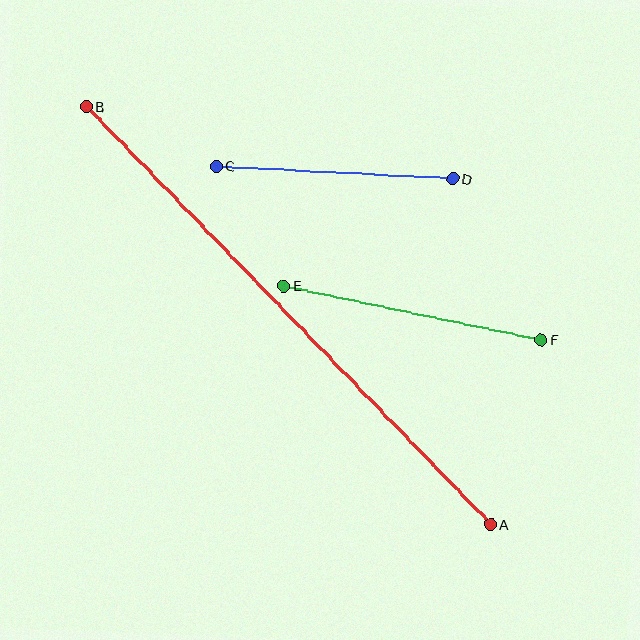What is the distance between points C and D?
The distance is approximately 237 pixels.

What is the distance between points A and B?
The distance is approximately 582 pixels.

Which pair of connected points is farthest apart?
Points A and B are farthest apart.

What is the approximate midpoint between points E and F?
The midpoint is at approximately (413, 313) pixels.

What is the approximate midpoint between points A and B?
The midpoint is at approximately (288, 315) pixels.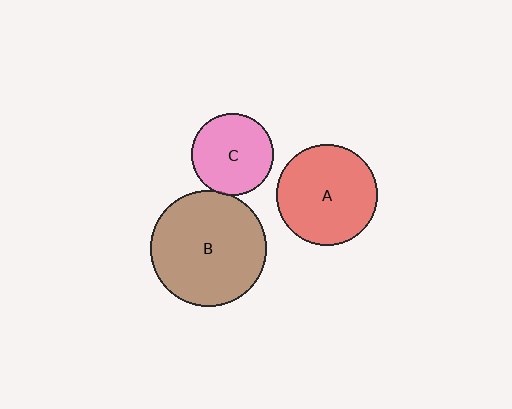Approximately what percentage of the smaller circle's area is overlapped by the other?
Approximately 5%.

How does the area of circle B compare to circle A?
Approximately 1.3 times.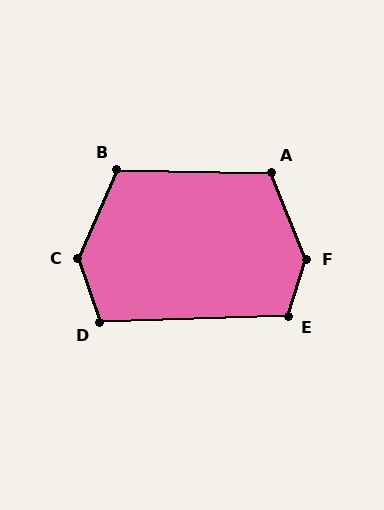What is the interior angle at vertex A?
Approximately 113 degrees (obtuse).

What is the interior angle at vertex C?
Approximately 138 degrees (obtuse).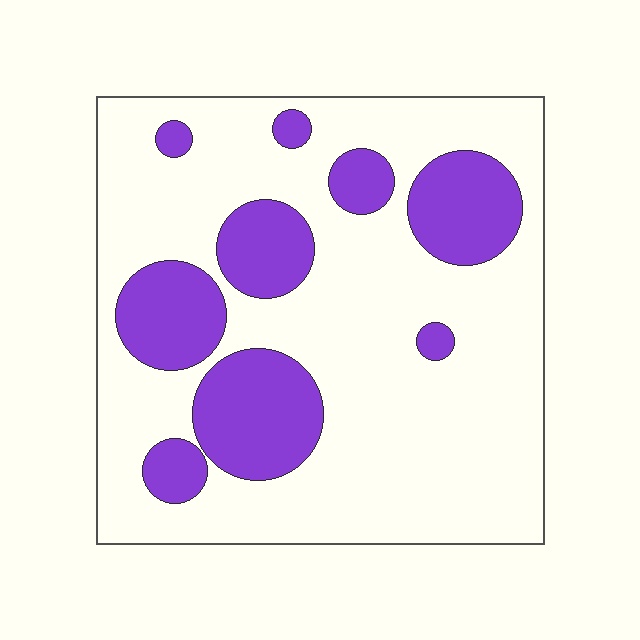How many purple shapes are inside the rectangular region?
9.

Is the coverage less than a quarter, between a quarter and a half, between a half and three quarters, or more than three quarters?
Between a quarter and a half.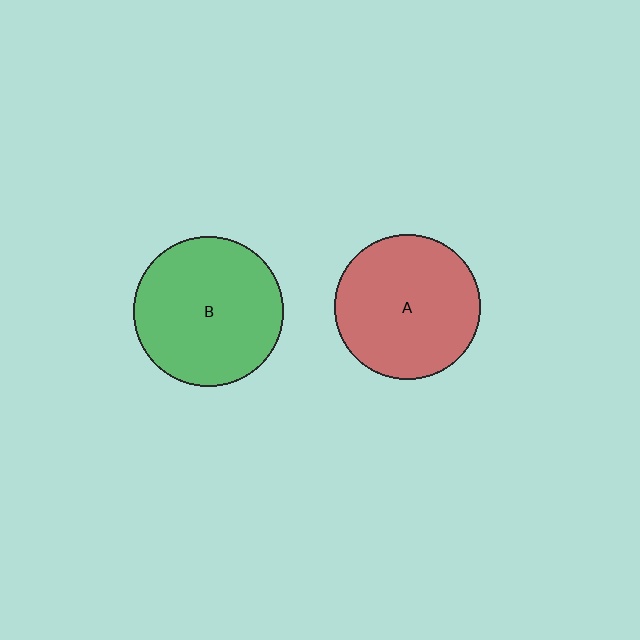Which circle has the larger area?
Circle B (green).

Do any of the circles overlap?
No, none of the circles overlap.